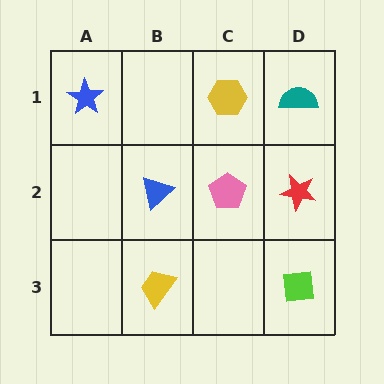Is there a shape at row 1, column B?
No, that cell is empty.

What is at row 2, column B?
A blue triangle.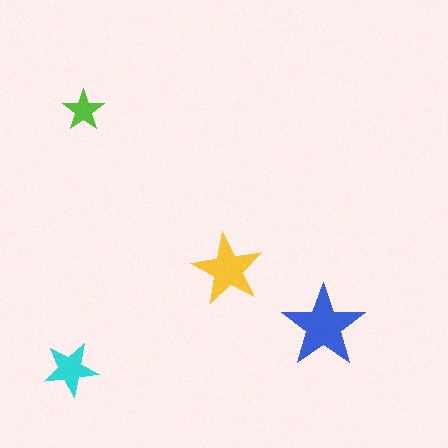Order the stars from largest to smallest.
the blue one, the yellow one, the cyan one, the lime one.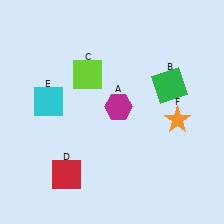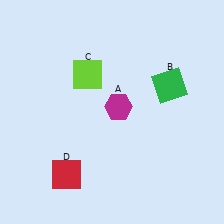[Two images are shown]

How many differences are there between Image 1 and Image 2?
There are 2 differences between the two images.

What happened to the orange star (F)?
The orange star (F) was removed in Image 2. It was in the bottom-right area of Image 1.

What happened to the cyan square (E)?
The cyan square (E) was removed in Image 2. It was in the top-left area of Image 1.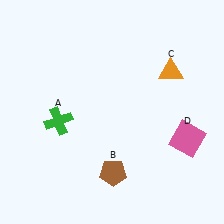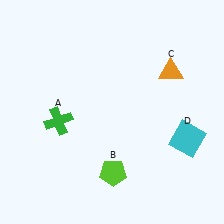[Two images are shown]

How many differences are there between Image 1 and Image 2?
There are 2 differences between the two images.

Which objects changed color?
B changed from brown to lime. D changed from pink to cyan.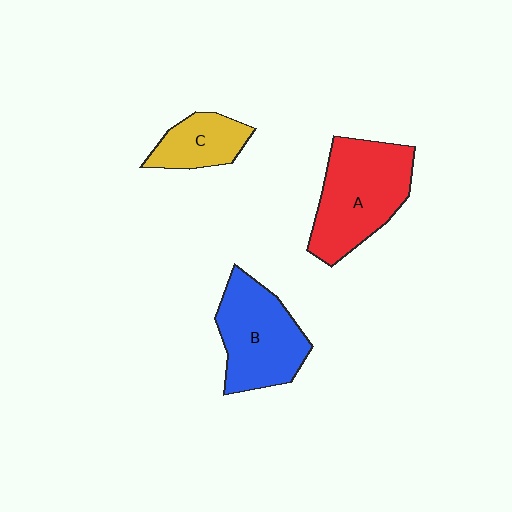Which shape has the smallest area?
Shape C (yellow).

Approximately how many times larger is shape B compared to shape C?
Approximately 1.8 times.